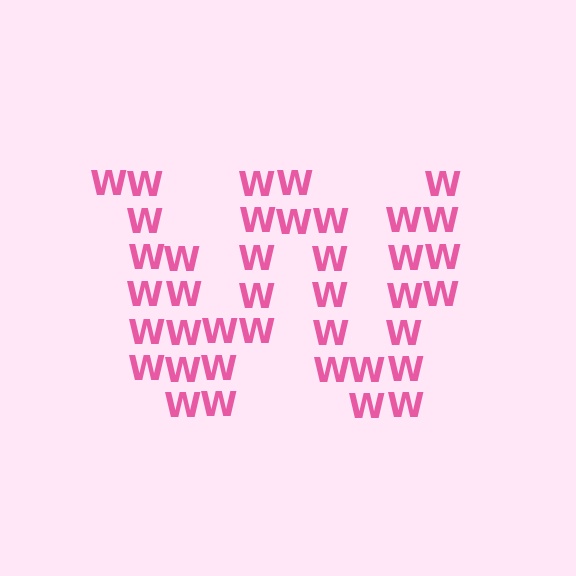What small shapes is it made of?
It is made of small letter W's.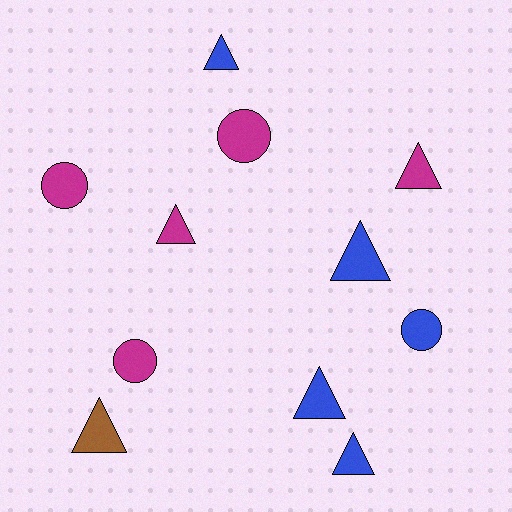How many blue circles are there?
There is 1 blue circle.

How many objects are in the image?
There are 11 objects.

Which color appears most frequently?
Blue, with 5 objects.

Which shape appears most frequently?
Triangle, with 7 objects.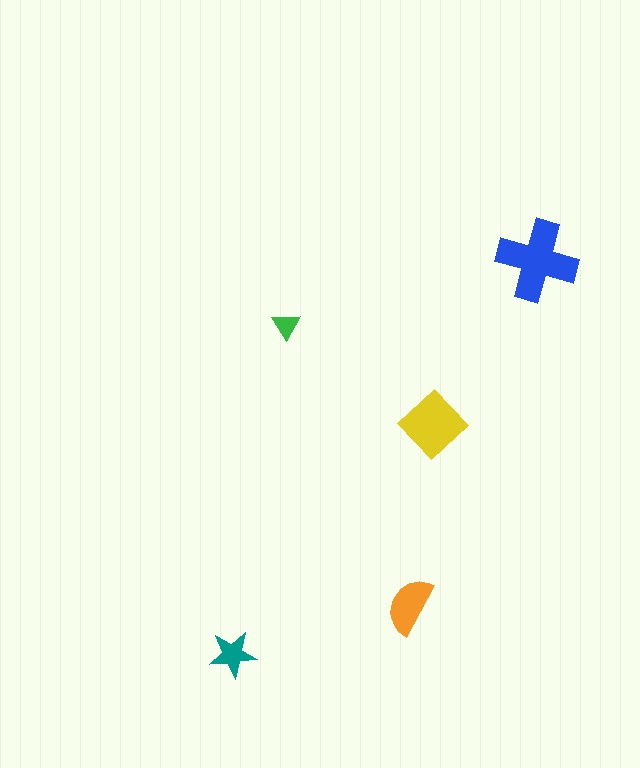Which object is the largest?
The blue cross.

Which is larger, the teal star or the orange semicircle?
The orange semicircle.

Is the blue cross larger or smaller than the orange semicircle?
Larger.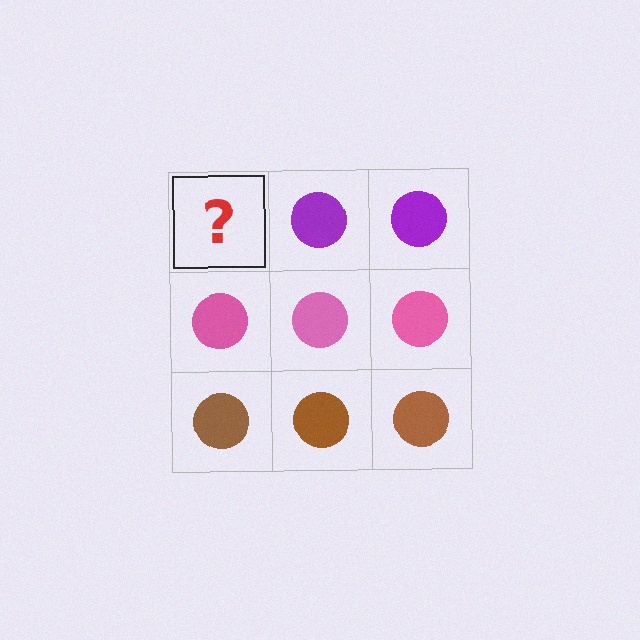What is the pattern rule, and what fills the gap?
The rule is that each row has a consistent color. The gap should be filled with a purple circle.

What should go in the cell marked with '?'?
The missing cell should contain a purple circle.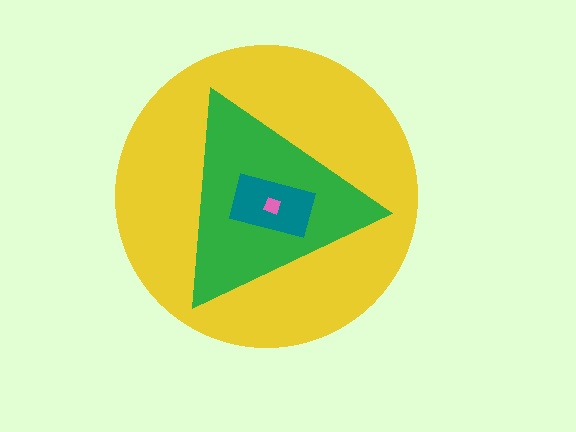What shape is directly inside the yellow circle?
The green triangle.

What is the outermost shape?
The yellow circle.